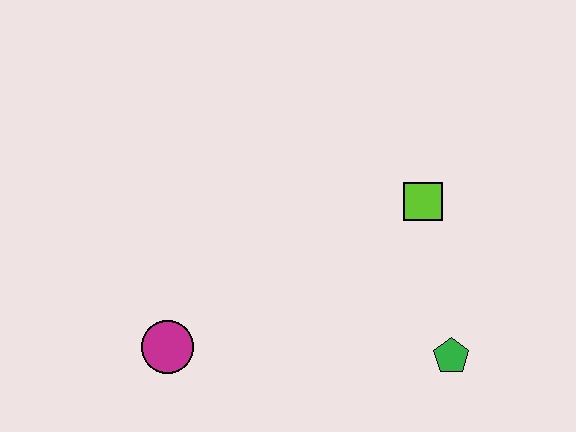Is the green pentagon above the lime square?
No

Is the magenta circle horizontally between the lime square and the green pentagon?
No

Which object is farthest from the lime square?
The magenta circle is farthest from the lime square.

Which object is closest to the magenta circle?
The green pentagon is closest to the magenta circle.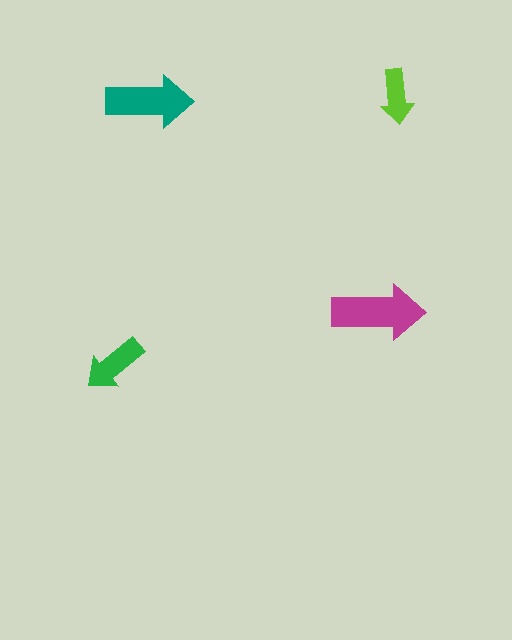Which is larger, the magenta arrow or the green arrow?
The magenta one.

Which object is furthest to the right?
The lime arrow is rightmost.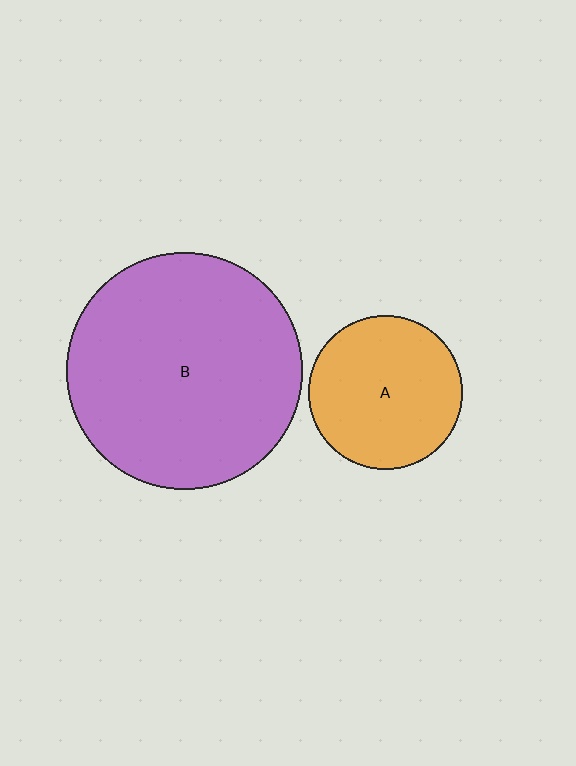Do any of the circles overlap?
No, none of the circles overlap.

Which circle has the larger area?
Circle B (purple).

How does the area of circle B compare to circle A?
Approximately 2.4 times.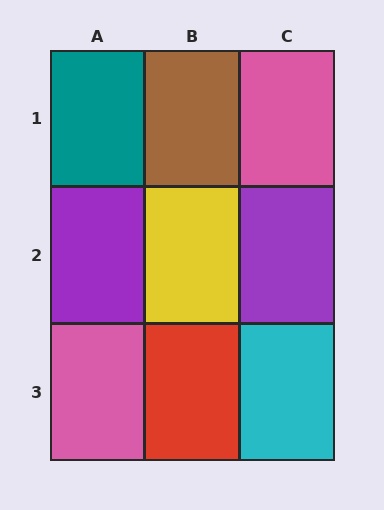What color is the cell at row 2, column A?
Purple.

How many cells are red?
1 cell is red.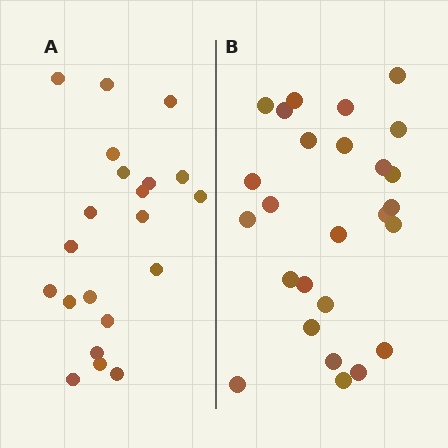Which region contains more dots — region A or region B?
Region B (the right region) has more dots.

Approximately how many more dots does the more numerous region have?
Region B has about 5 more dots than region A.